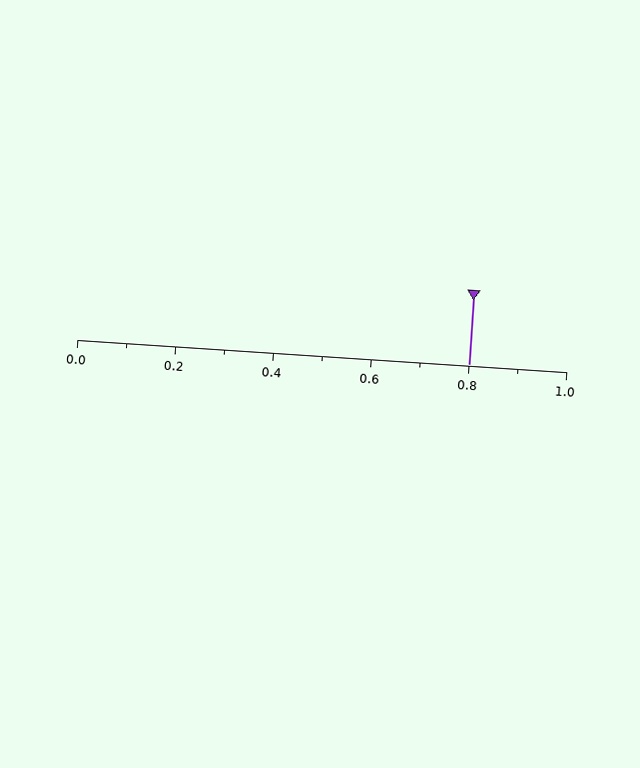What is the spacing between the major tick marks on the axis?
The major ticks are spaced 0.2 apart.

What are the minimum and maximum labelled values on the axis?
The axis runs from 0.0 to 1.0.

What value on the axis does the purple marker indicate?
The marker indicates approximately 0.8.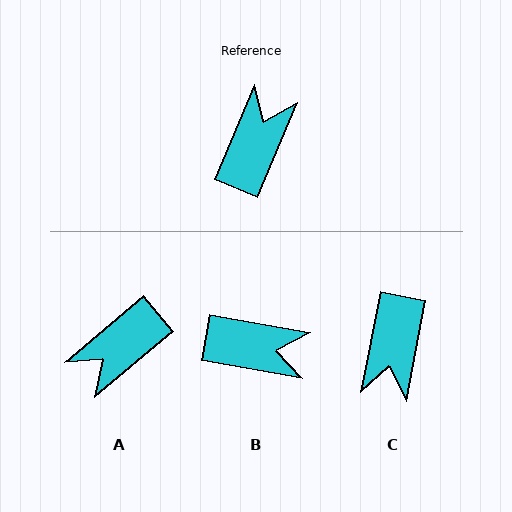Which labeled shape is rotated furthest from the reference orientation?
C, about 168 degrees away.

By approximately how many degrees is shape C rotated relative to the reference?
Approximately 168 degrees clockwise.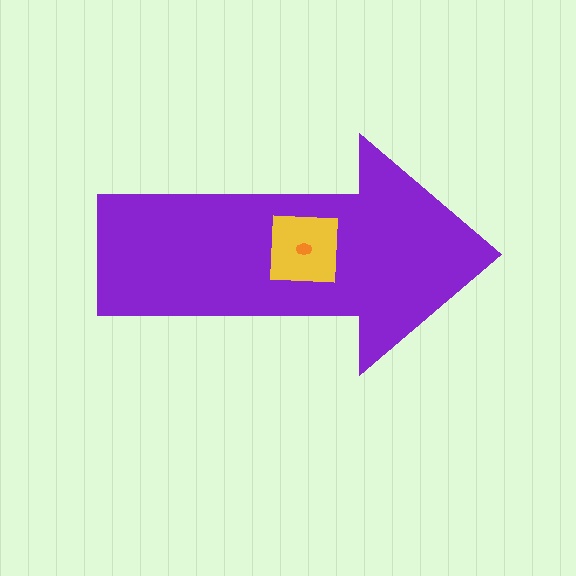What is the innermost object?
The orange ellipse.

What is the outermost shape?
The purple arrow.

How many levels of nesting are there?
3.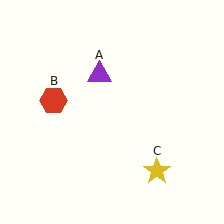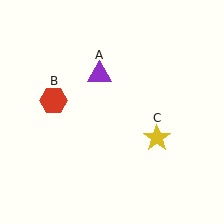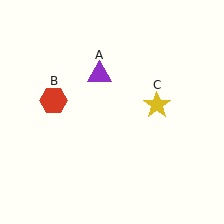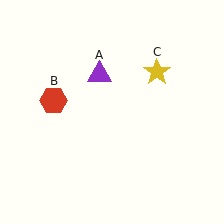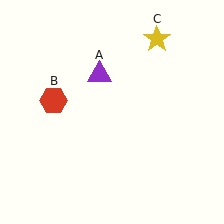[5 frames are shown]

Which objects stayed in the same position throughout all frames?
Purple triangle (object A) and red hexagon (object B) remained stationary.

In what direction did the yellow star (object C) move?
The yellow star (object C) moved up.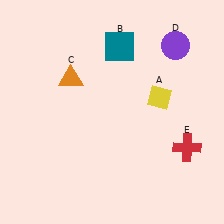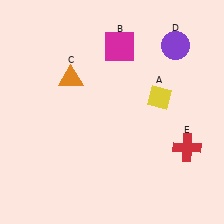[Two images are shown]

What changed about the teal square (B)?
In Image 1, B is teal. In Image 2, it changed to magenta.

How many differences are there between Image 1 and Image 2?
There is 1 difference between the two images.